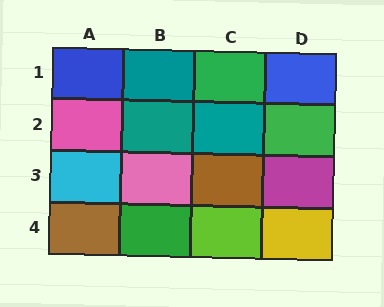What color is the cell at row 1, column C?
Green.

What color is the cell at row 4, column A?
Brown.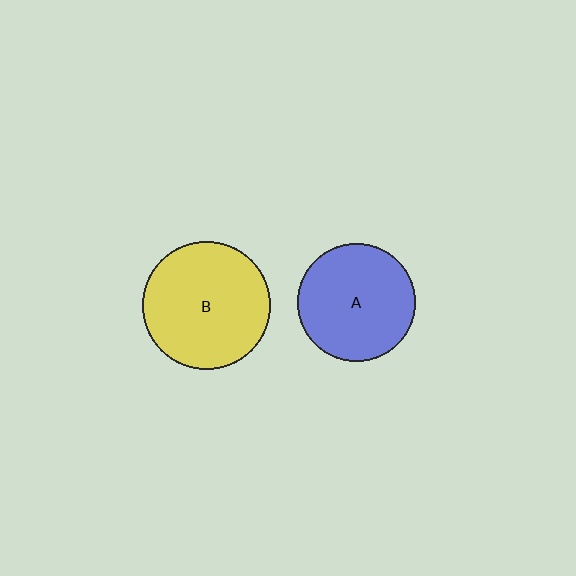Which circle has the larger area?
Circle B (yellow).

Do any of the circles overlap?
No, none of the circles overlap.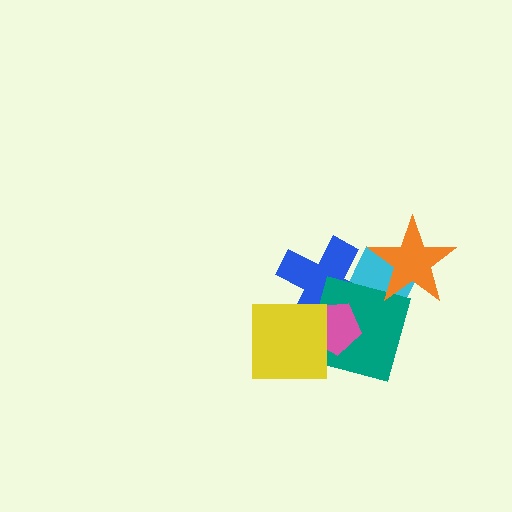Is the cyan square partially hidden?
Yes, it is partially covered by another shape.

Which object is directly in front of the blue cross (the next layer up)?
The teal square is directly in front of the blue cross.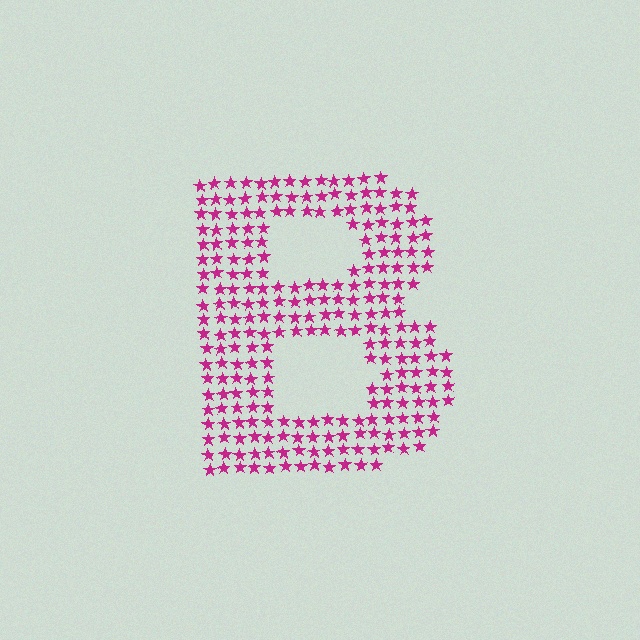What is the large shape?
The large shape is the letter B.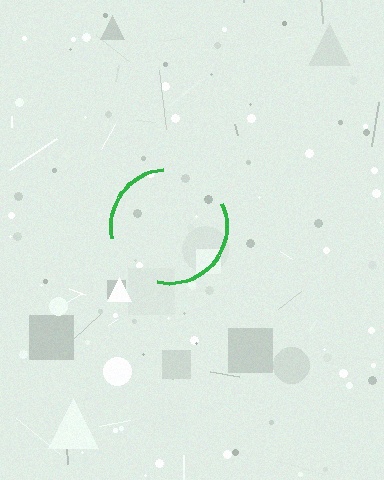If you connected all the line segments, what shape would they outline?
They would outline a circle.